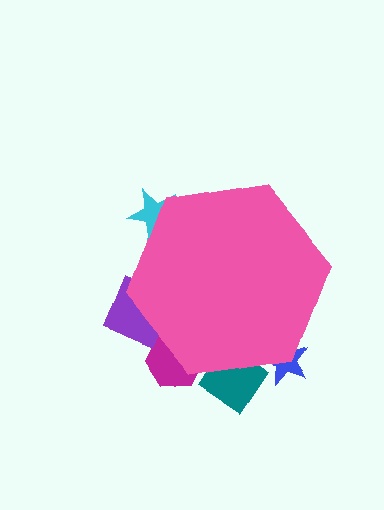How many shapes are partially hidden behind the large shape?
5 shapes are partially hidden.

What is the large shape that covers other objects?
A pink hexagon.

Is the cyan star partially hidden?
Yes, the cyan star is partially hidden behind the pink hexagon.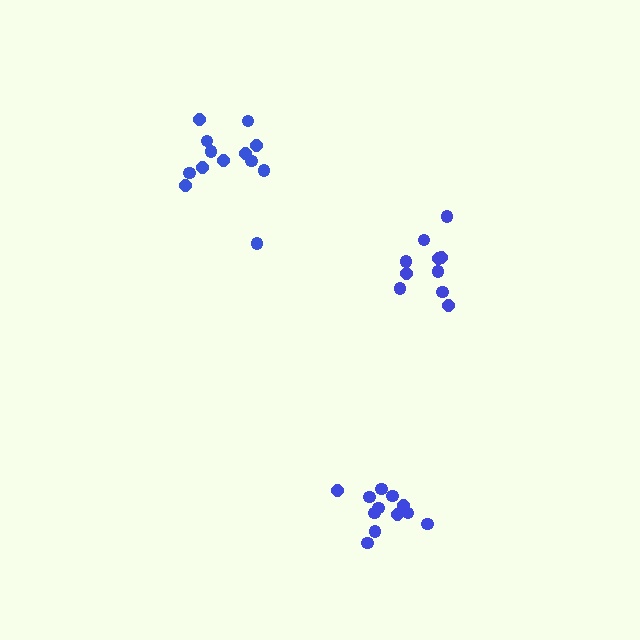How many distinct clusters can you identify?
There are 3 distinct clusters.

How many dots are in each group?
Group 1: 12 dots, Group 2: 10 dots, Group 3: 13 dots (35 total).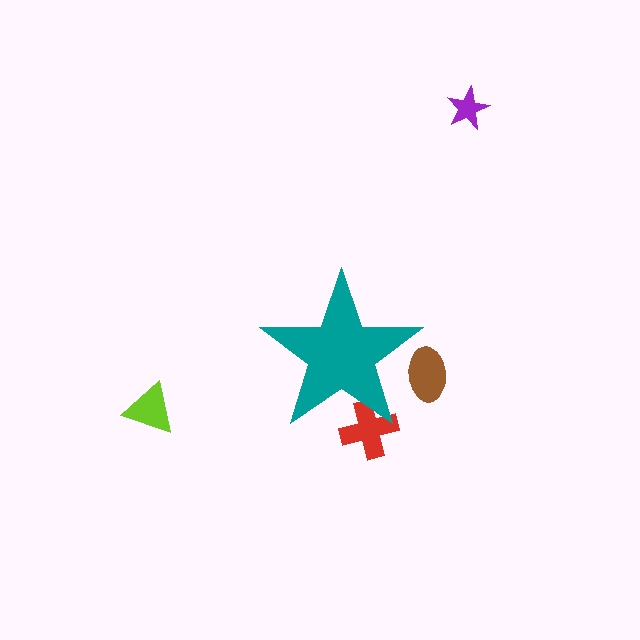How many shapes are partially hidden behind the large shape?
2 shapes are partially hidden.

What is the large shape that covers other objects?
A teal star.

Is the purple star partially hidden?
No, the purple star is fully visible.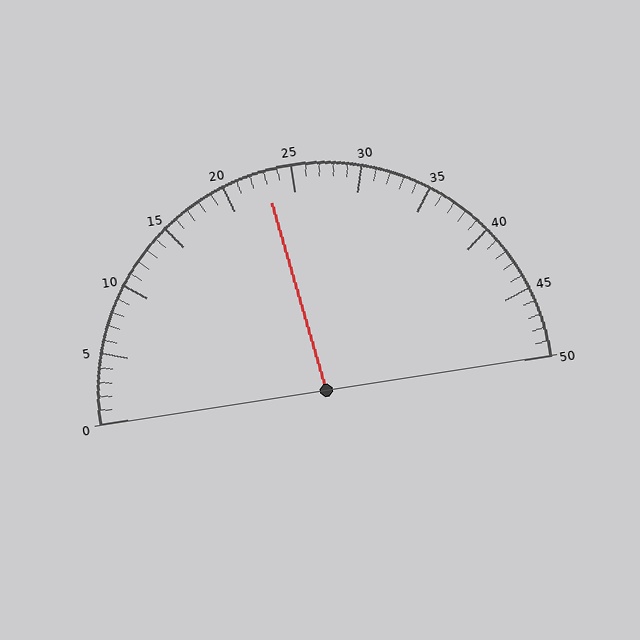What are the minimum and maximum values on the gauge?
The gauge ranges from 0 to 50.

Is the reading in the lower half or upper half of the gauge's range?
The reading is in the lower half of the range (0 to 50).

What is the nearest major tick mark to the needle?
The nearest major tick mark is 25.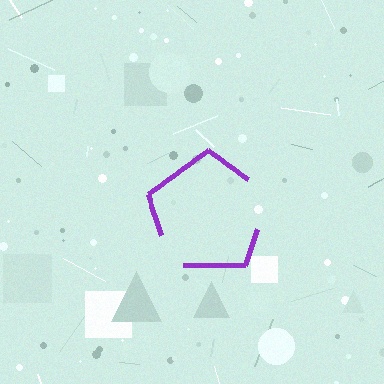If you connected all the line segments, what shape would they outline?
They would outline a pentagon.